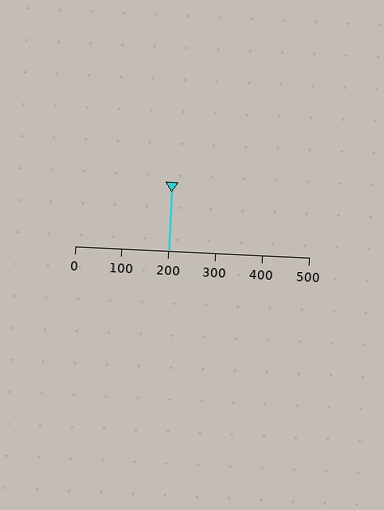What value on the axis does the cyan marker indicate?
The marker indicates approximately 200.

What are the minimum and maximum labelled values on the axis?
The axis runs from 0 to 500.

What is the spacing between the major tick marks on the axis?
The major ticks are spaced 100 apart.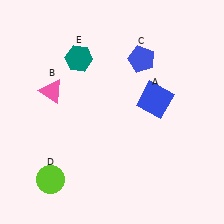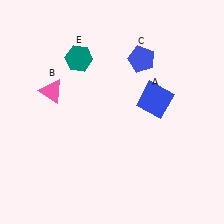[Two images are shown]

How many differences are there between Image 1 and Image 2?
There is 1 difference between the two images.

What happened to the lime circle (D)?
The lime circle (D) was removed in Image 2. It was in the bottom-left area of Image 1.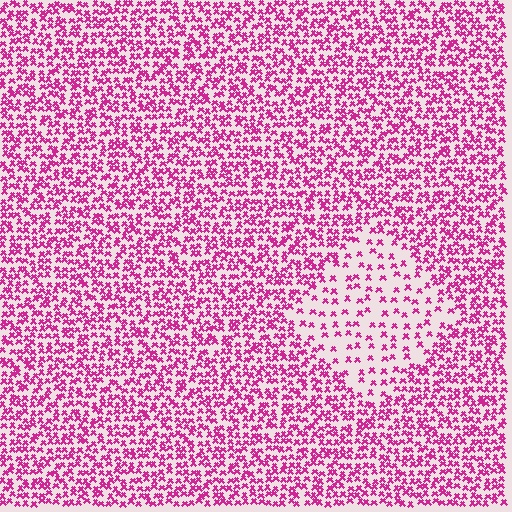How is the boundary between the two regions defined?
The boundary is defined by a change in element density (approximately 2.4x ratio). All elements are the same color, size, and shape.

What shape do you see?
I see a diamond.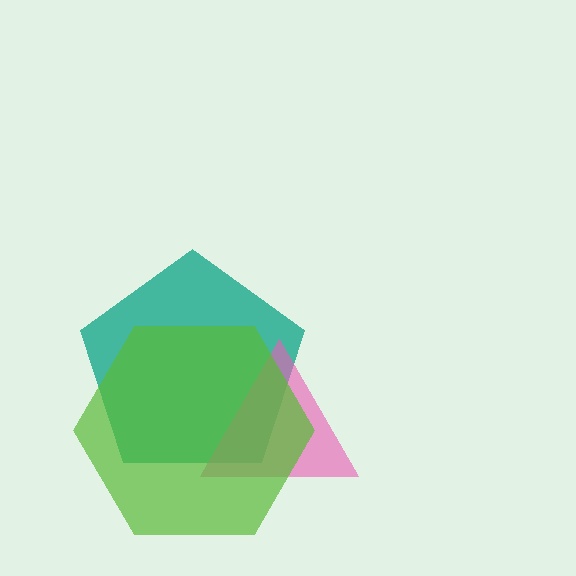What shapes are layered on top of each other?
The layered shapes are: a teal pentagon, a pink triangle, a lime hexagon.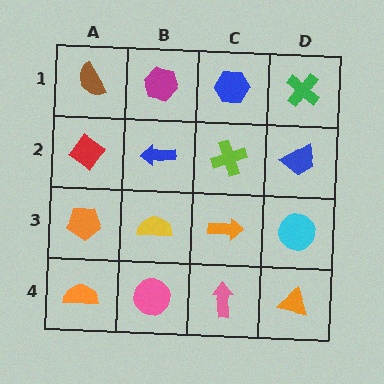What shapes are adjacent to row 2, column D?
A green cross (row 1, column D), a cyan circle (row 3, column D), a lime cross (row 2, column C).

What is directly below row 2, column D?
A cyan circle.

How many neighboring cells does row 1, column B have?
3.